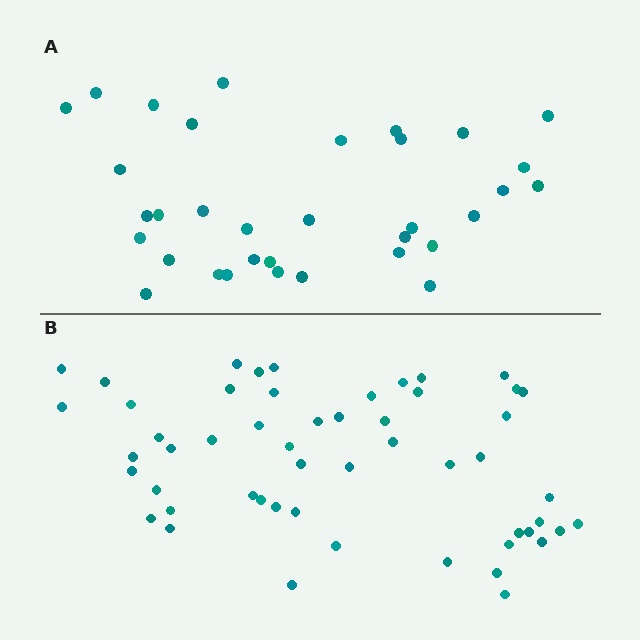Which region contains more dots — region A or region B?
Region B (the bottom region) has more dots.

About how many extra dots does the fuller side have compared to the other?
Region B has approximately 20 more dots than region A.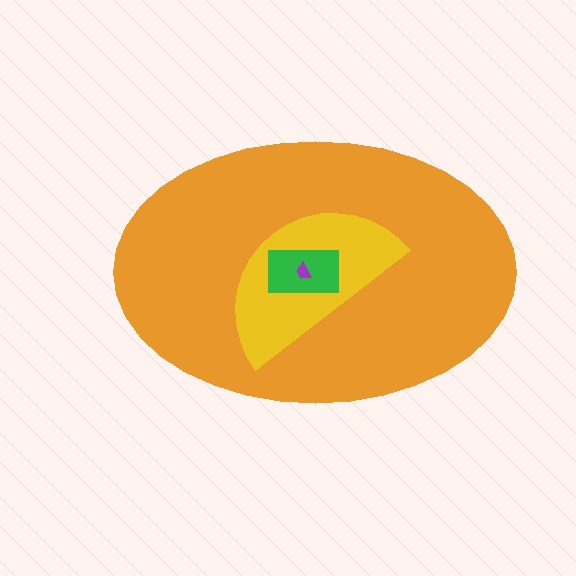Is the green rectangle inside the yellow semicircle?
Yes.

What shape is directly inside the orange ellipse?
The yellow semicircle.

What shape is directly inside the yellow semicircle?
The green rectangle.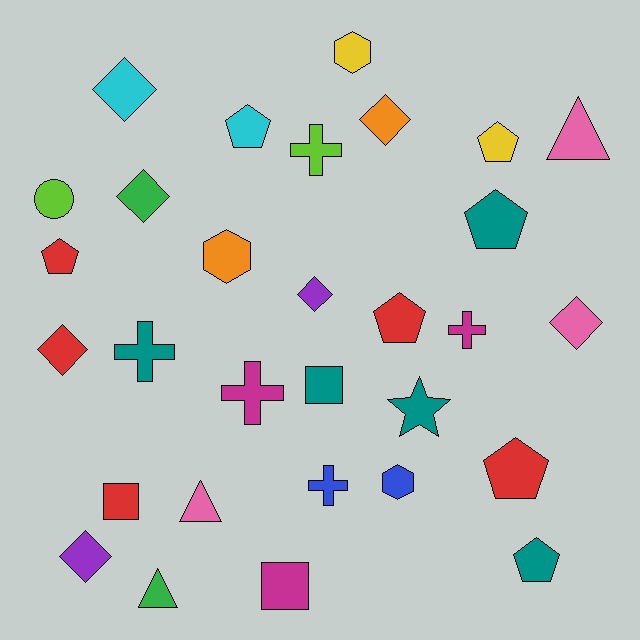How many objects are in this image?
There are 30 objects.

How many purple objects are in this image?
There are 2 purple objects.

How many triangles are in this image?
There are 3 triangles.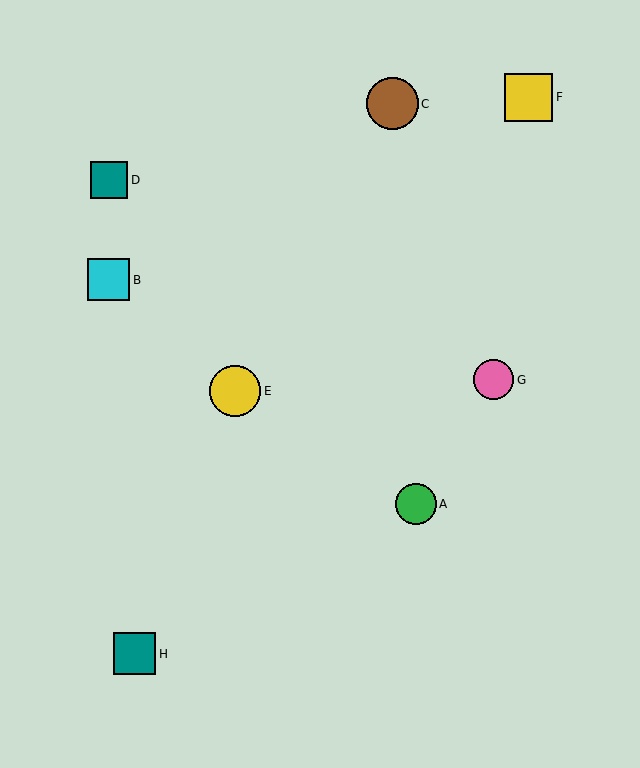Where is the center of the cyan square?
The center of the cyan square is at (108, 280).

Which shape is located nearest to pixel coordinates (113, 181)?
The teal square (labeled D) at (109, 180) is nearest to that location.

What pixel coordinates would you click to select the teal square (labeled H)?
Click at (135, 654) to select the teal square H.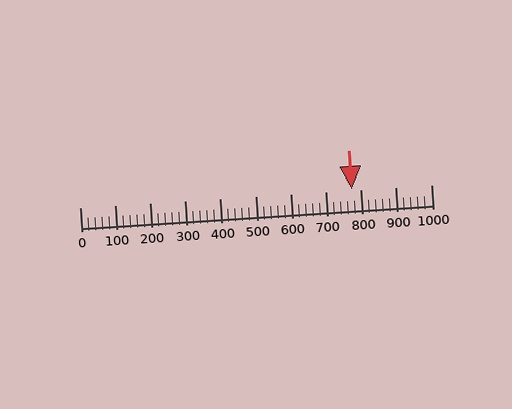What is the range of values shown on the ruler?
The ruler shows values from 0 to 1000.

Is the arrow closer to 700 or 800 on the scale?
The arrow is closer to 800.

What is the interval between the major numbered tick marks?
The major tick marks are spaced 100 units apart.